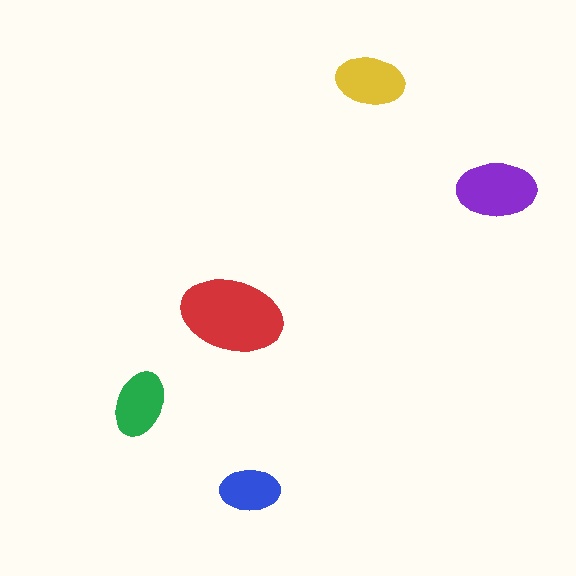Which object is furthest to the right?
The purple ellipse is rightmost.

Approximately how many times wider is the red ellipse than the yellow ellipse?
About 1.5 times wider.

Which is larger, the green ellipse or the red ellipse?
The red one.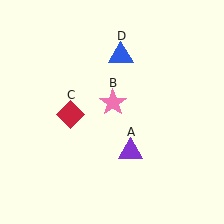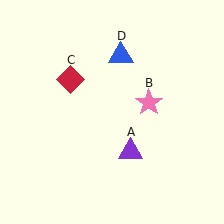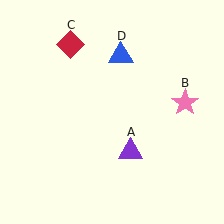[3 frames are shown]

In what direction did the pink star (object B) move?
The pink star (object B) moved right.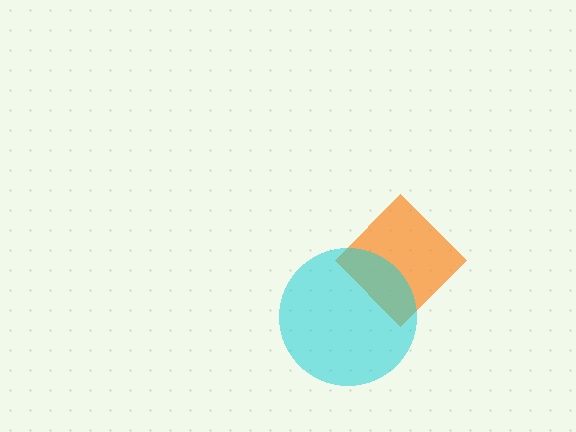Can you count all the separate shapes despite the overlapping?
Yes, there are 2 separate shapes.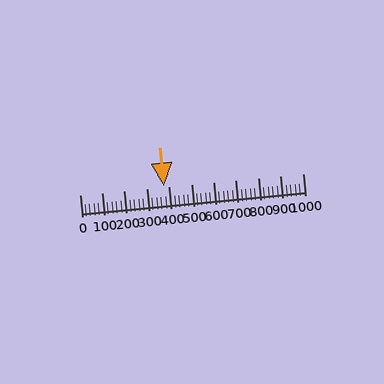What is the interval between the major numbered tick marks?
The major tick marks are spaced 100 units apart.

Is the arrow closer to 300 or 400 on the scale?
The arrow is closer to 400.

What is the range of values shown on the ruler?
The ruler shows values from 0 to 1000.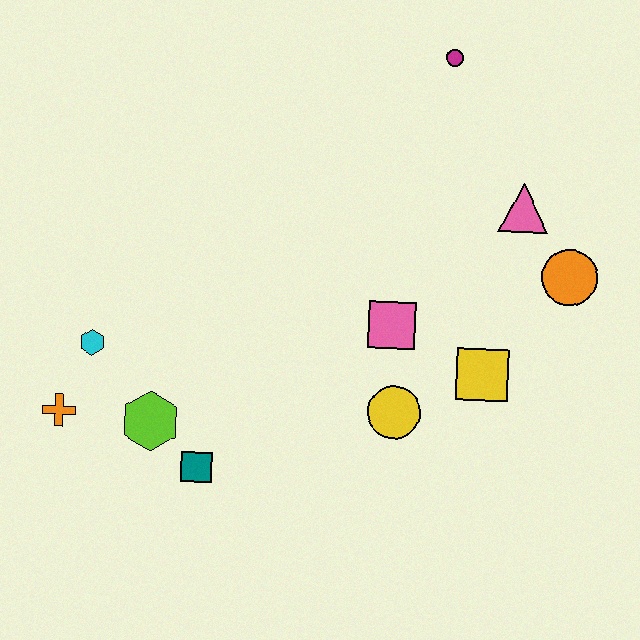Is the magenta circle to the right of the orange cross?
Yes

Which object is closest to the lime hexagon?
The teal square is closest to the lime hexagon.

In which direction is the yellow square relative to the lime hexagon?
The yellow square is to the right of the lime hexagon.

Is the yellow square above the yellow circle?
Yes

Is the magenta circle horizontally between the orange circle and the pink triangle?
No